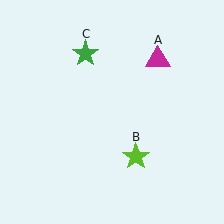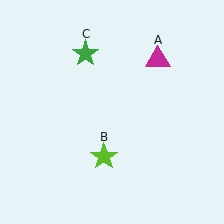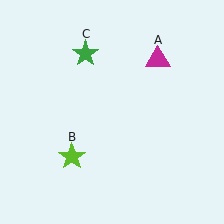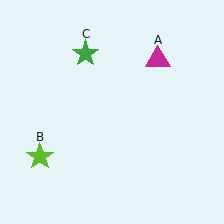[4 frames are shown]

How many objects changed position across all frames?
1 object changed position: lime star (object B).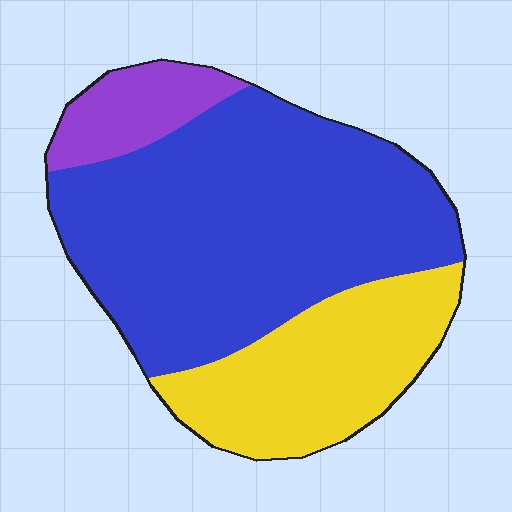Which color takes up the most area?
Blue, at roughly 60%.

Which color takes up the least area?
Purple, at roughly 10%.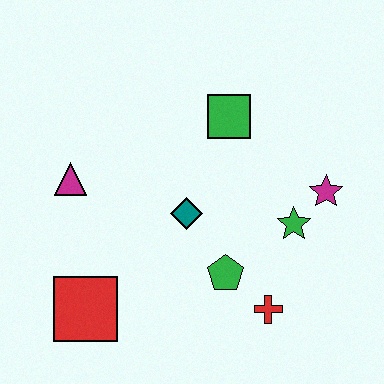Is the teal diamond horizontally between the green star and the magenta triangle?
Yes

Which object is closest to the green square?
The teal diamond is closest to the green square.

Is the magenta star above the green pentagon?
Yes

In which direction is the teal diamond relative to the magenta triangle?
The teal diamond is to the right of the magenta triangle.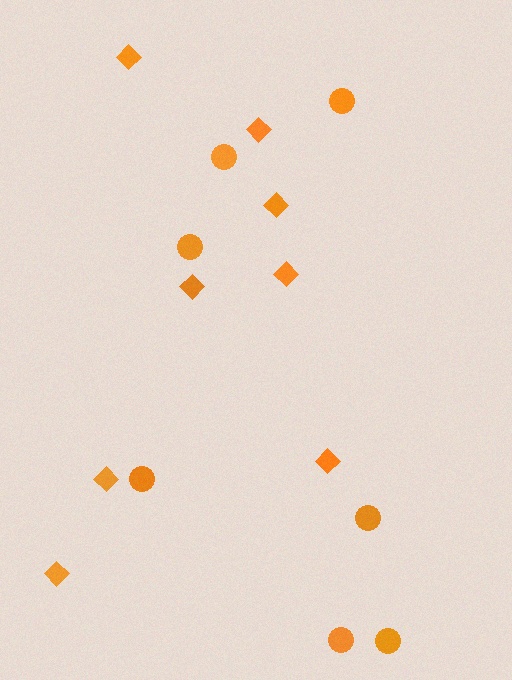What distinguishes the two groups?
There are 2 groups: one group of diamonds (8) and one group of circles (7).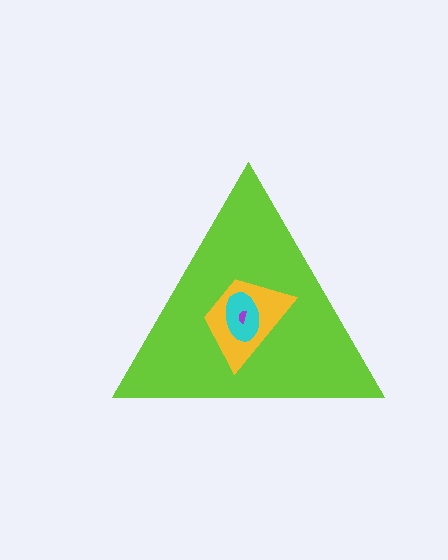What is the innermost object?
The purple semicircle.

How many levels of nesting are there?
4.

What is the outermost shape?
The lime triangle.